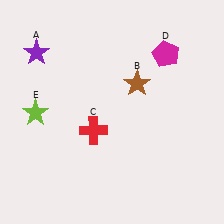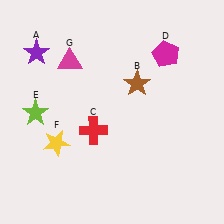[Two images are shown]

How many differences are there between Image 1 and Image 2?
There are 2 differences between the two images.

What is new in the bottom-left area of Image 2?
A yellow star (F) was added in the bottom-left area of Image 2.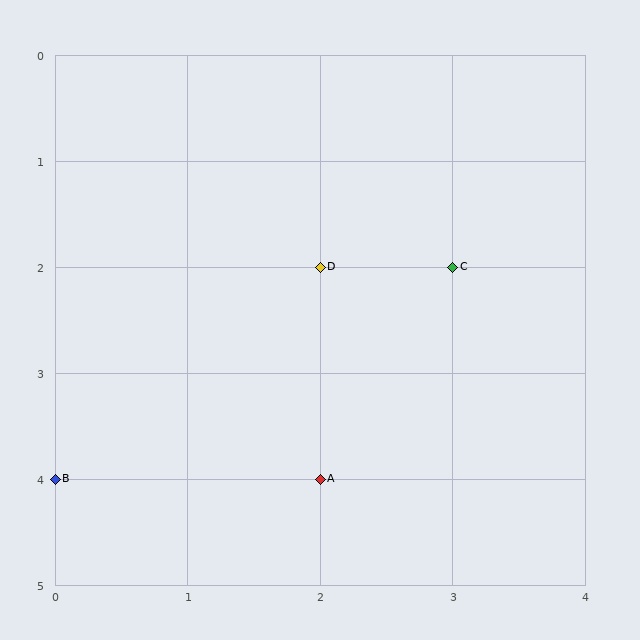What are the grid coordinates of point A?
Point A is at grid coordinates (2, 4).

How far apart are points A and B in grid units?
Points A and B are 2 columns apart.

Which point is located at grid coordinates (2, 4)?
Point A is at (2, 4).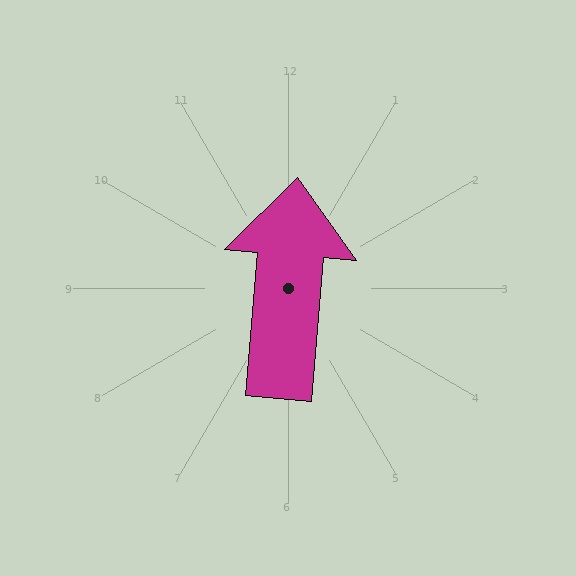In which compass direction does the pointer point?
North.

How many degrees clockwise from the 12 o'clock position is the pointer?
Approximately 5 degrees.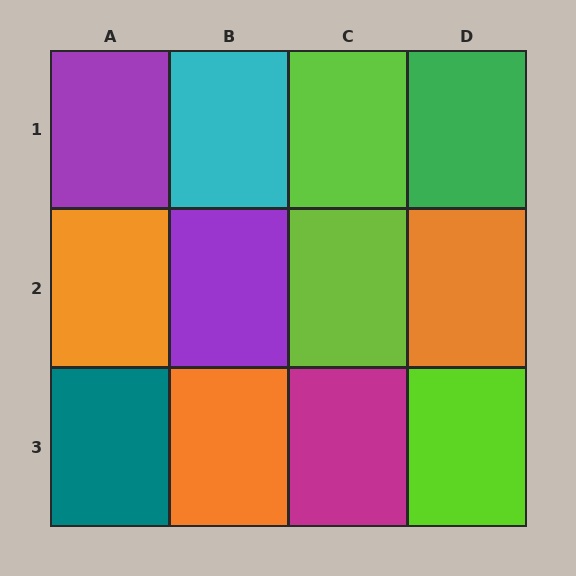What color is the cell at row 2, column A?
Orange.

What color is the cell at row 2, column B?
Purple.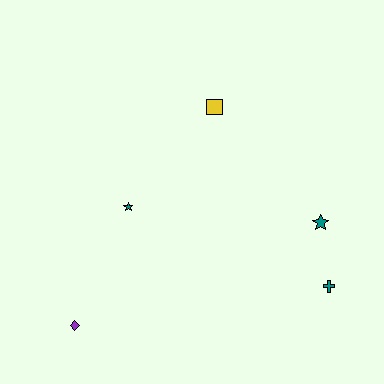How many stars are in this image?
There are 2 stars.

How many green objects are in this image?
There are no green objects.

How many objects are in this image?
There are 5 objects.